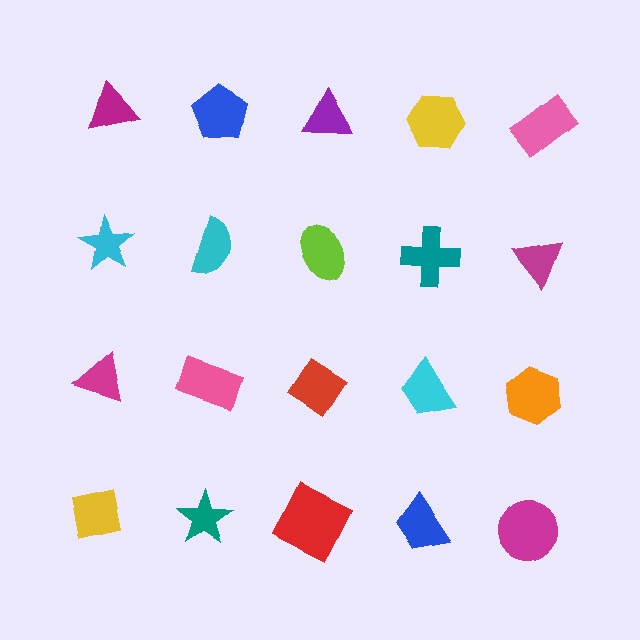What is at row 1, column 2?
A blue pentagon.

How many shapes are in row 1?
5 shapes.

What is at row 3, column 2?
A pink rectangle.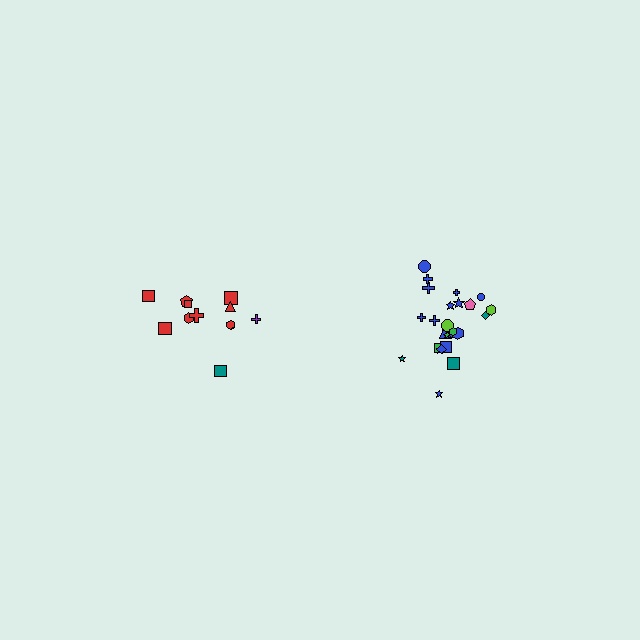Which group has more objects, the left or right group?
The right group.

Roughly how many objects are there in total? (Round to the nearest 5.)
Roughly 35 objects in total.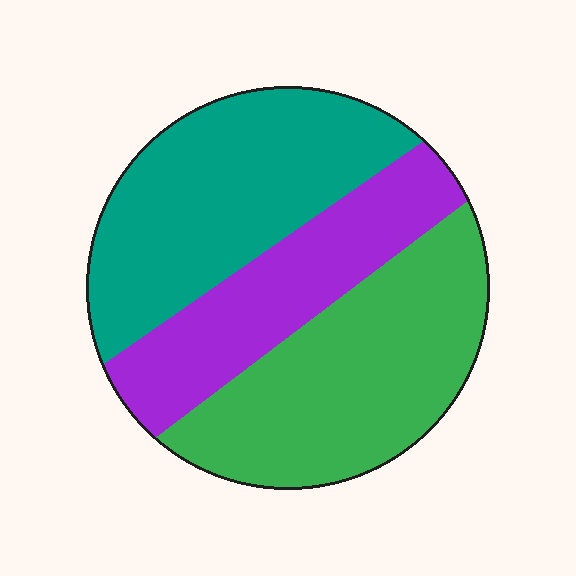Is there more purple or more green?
Green.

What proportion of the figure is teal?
Teal takes up about three eighths (3/8) of the figure.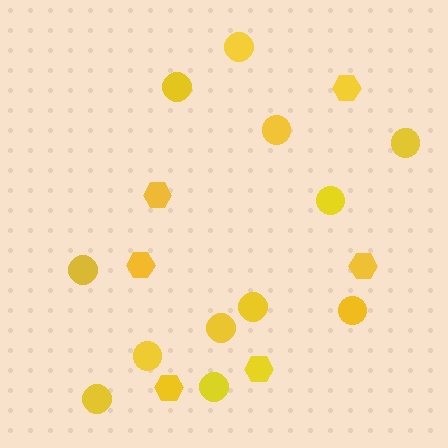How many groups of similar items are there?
There are 2 groups: one group of circles (12) and one group of hexagons (6).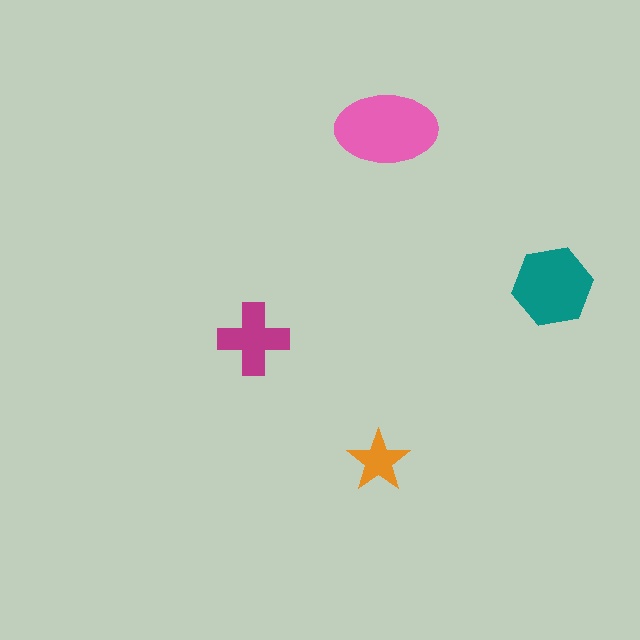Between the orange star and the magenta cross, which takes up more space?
The magenta cross.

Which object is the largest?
The pink ellipse.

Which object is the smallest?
The orange star.